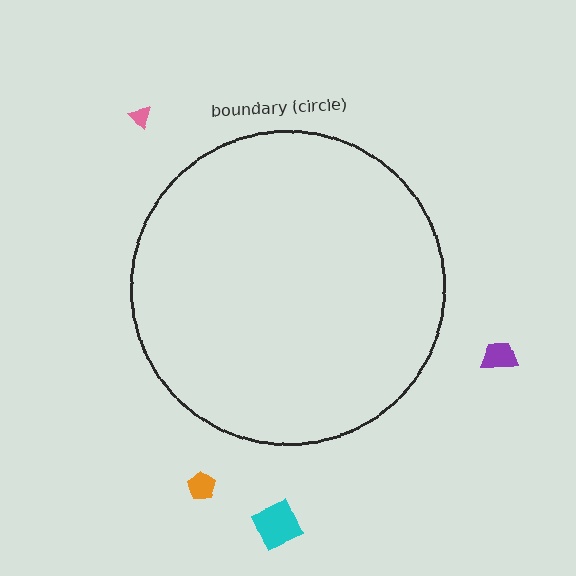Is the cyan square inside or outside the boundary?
Outside.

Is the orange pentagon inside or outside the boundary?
Outside.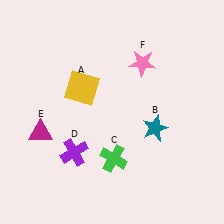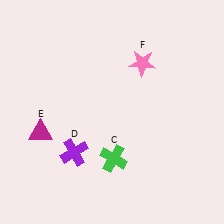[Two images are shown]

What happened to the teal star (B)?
The teal star (B) was removed in Image 2. It was in the bottom-right area of Image 1.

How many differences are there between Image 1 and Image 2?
There are 2 differences between the two images.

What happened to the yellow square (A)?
The yellow square (A) was removed in Image 2. It was in the top-left area of Image 1.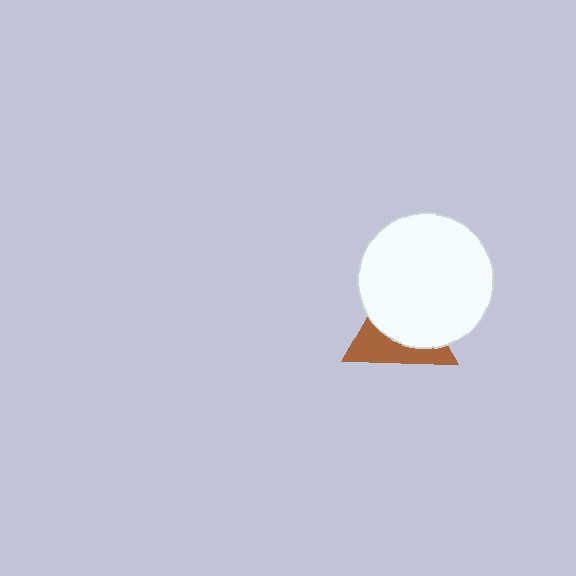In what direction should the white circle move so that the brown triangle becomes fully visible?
The white circle should move up. That is the shortest direction to clear the overlap and leave the brown triangle fully visible.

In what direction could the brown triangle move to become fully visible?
The brown triangle could move down. That would shift it out from behind the white circle entirely.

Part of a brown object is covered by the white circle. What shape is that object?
It is a triangle.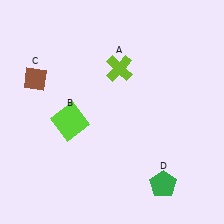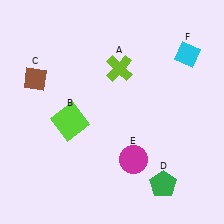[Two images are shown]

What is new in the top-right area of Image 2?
A cyan diamond (F) was added in the top-right area of Image 2.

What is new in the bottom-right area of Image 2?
A magenta circle (E) was added in the bottom-right area of Image 2.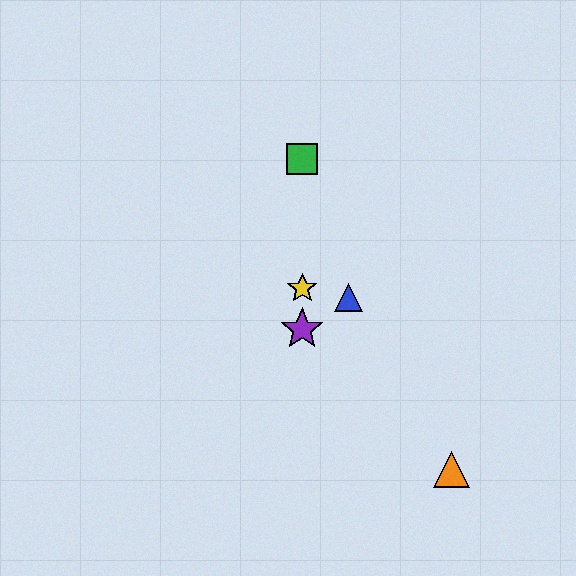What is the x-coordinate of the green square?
The green square is at x≈302.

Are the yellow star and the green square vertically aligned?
Yes, both are at x≈302.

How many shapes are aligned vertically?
4 shapes (the red triangle, the green square, the yellow star, the purple star) are aligned vertically.